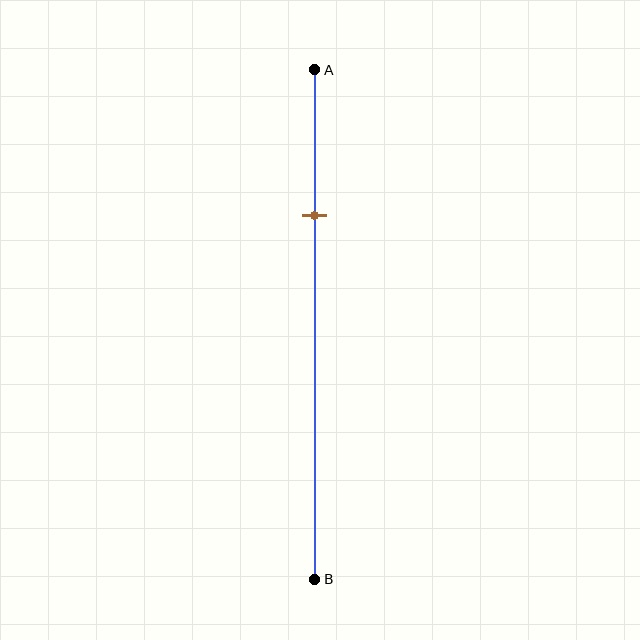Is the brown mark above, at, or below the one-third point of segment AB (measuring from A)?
The brown mark is above the one-third point of segment AB.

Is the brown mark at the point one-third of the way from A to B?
No, the mark is at about 30% from A, not at the 33% one-third point.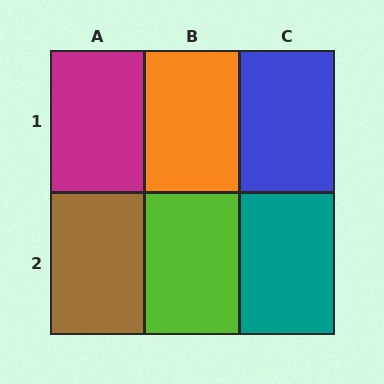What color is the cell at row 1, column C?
Blue.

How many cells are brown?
1 cell is brown.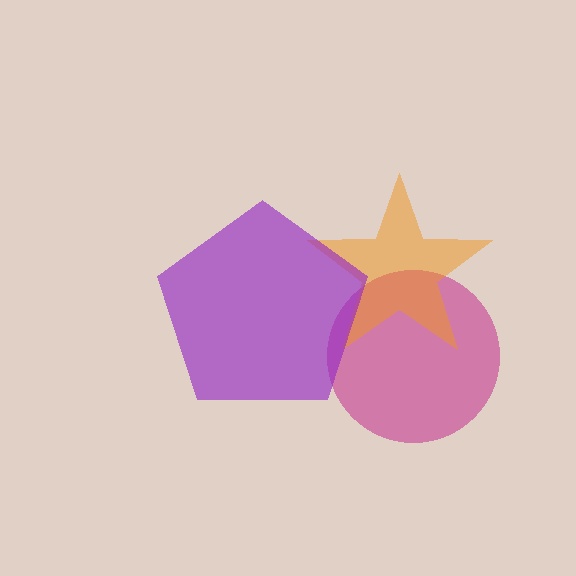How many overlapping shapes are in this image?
There are 3 overlapping shapes in the image.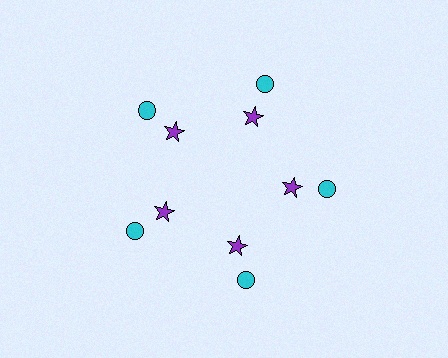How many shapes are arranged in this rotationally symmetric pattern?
There are 10 shapes, arranged in 5 groups of 2.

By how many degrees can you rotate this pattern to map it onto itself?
The pattern maps onto itself every 72 degrees of rotation.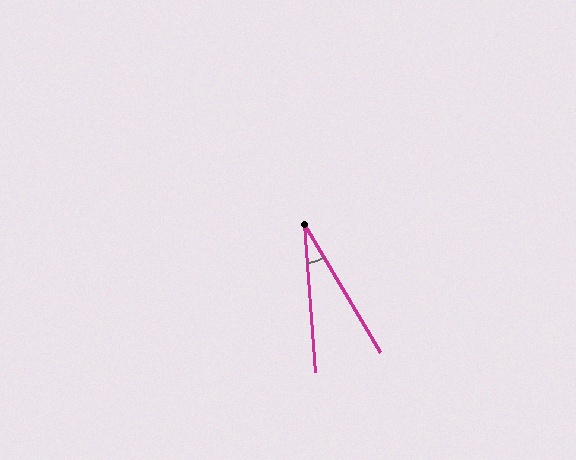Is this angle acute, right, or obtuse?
It is acute.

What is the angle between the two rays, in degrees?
Approximately 26 degrees.